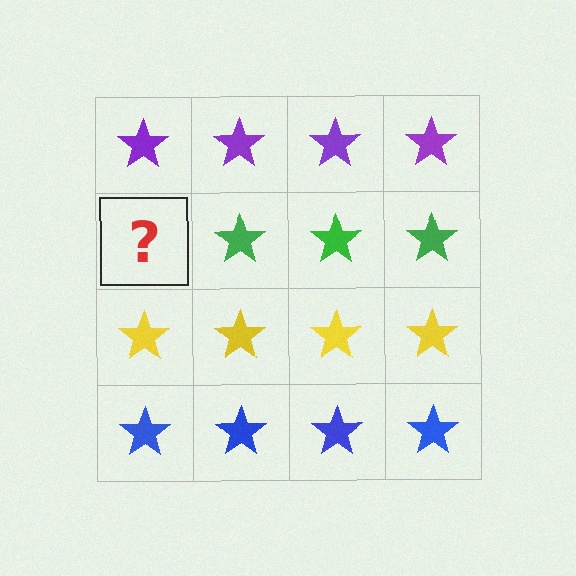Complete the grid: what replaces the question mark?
The question mark should be replaced with a green star.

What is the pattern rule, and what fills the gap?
The rule is that each row has a consistent color. The gap should be filled with a green star.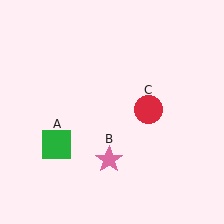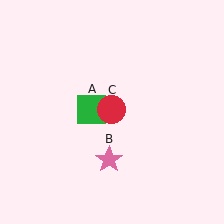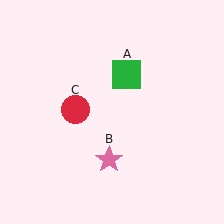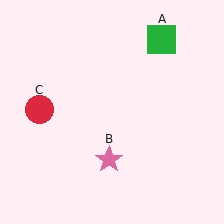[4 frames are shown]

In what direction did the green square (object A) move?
The green square (object A) moved up and to the right.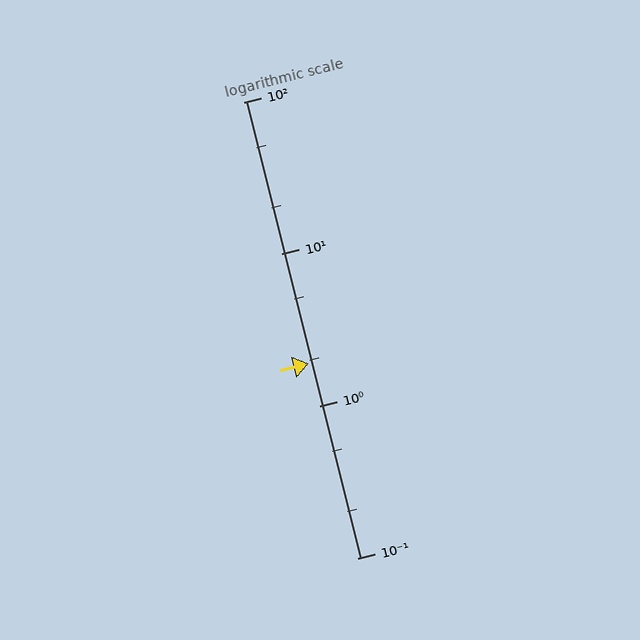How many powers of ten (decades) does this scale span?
The scale spans 3 decades, from 0.1 to 100.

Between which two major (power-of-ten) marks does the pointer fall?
The pointer is between 1 and 10.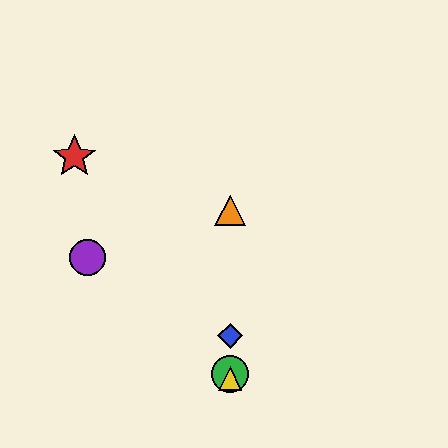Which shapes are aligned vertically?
The blue diamond, the green circle, the yellow triangle, the orange triangle are aligned vertically.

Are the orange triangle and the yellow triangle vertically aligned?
Yes, both are at x≈230.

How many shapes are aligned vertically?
4 shapes (the blue diamond, the green circle, the yellow triangle, the orange triangle) are aligned vertically.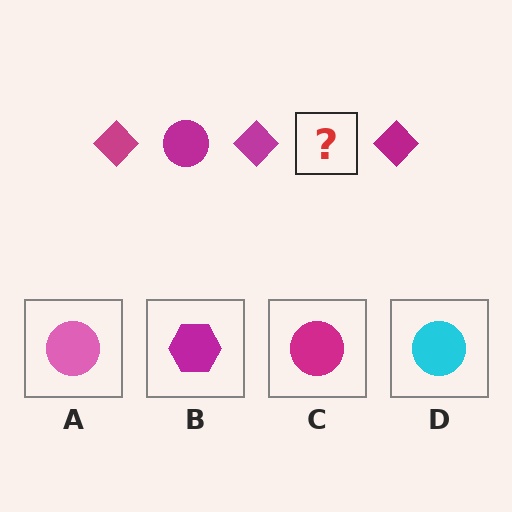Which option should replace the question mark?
Option C.